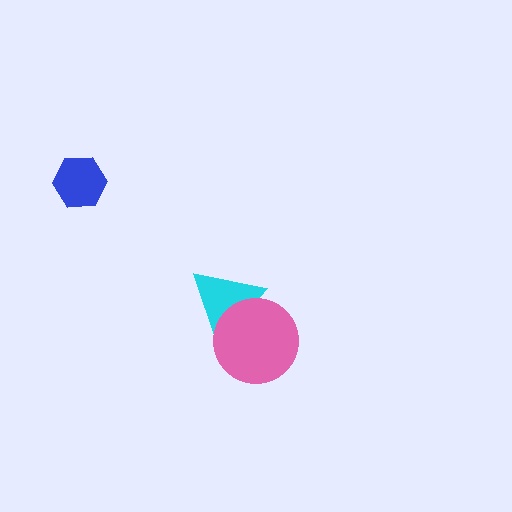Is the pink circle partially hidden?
No, no other shape covers it.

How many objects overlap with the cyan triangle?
1 object overlaps with the cyan triangle.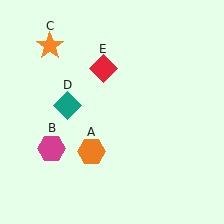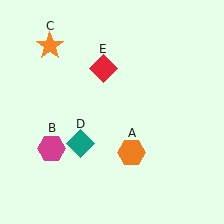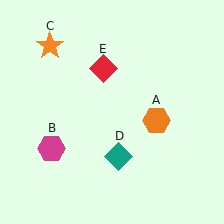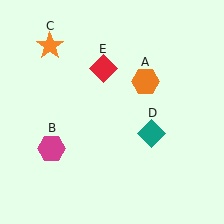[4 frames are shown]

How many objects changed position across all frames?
2 objects changed position: orange hexagon (object A), teal diamond (object D).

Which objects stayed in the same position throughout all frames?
Magenta hexagon (object B) and orange star (object C) and red diamond (object E) remained stationary.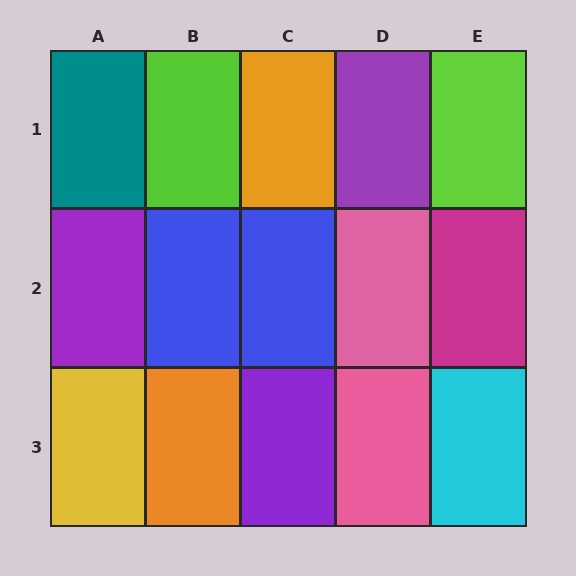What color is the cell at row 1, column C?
Orange.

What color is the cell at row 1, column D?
Purple.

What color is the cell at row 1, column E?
Lime.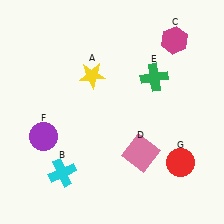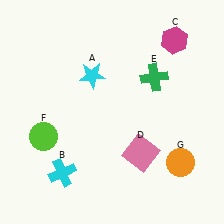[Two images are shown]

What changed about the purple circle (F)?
In Image 1, F is purple. In Image 2, it changed to lime.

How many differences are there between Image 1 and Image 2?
There are 3 differences between the two images.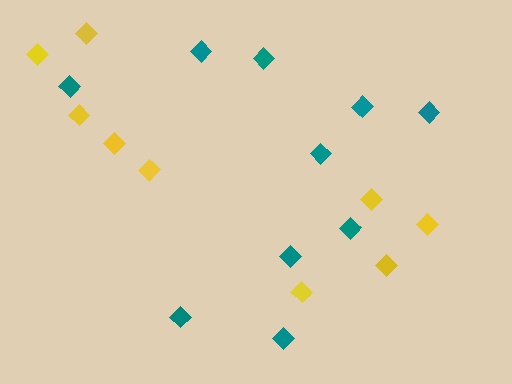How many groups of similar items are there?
There are 2 groups: one group of teal diamonds (10) and one group of yellow diamonds (9).